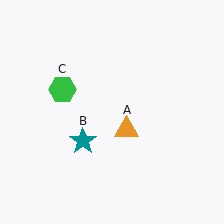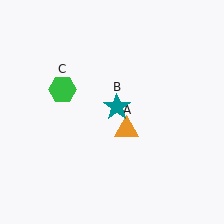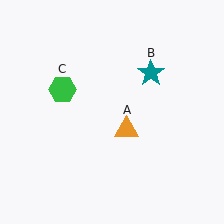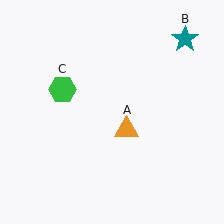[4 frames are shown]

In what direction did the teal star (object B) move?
The teal star (object B) moved up and to the right.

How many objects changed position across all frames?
1 object changed position: teal star (object B).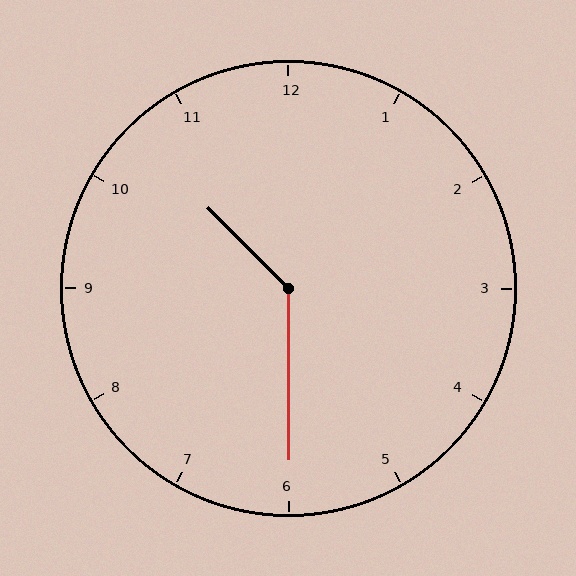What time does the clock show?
10:30.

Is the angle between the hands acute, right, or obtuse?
It is obtuse.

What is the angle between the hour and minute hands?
Approximately 135 degrees.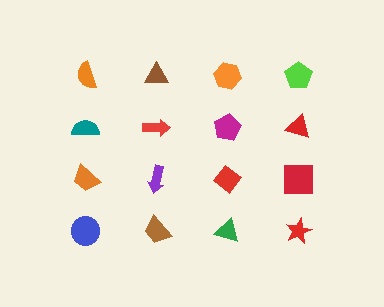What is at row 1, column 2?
A brown triangle.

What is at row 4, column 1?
A blue circle.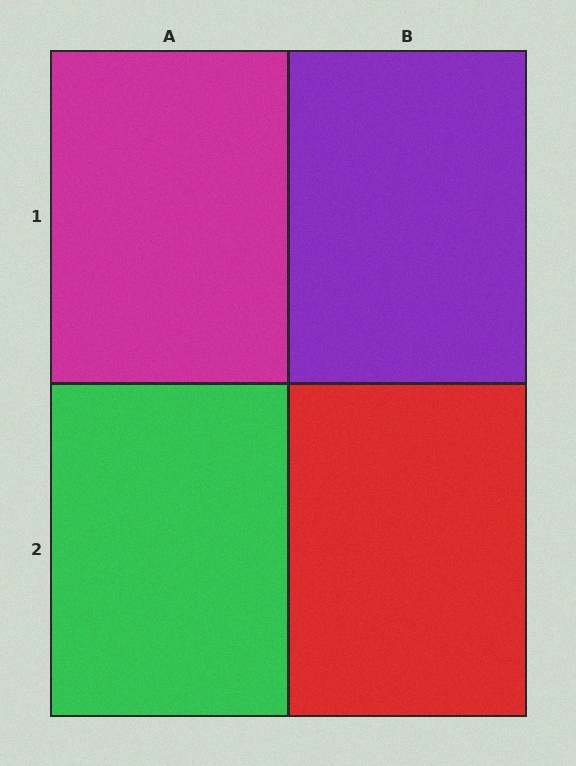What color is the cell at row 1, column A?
Magenta.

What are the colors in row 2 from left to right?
Green, red.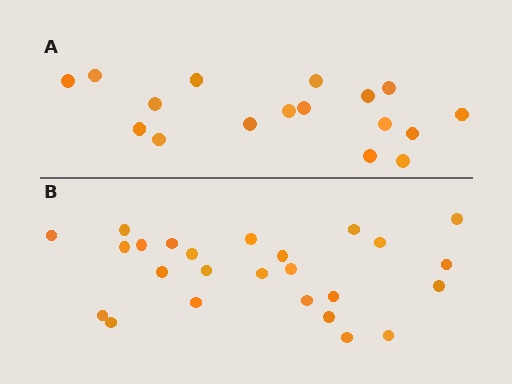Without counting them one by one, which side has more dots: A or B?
Region B (the bottom region) has more dots.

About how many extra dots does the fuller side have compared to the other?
Region B has roughly 8 or so more dots than region A.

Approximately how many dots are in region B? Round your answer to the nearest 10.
About 20 dots. (The exact count is 25, which rounds to 20.)